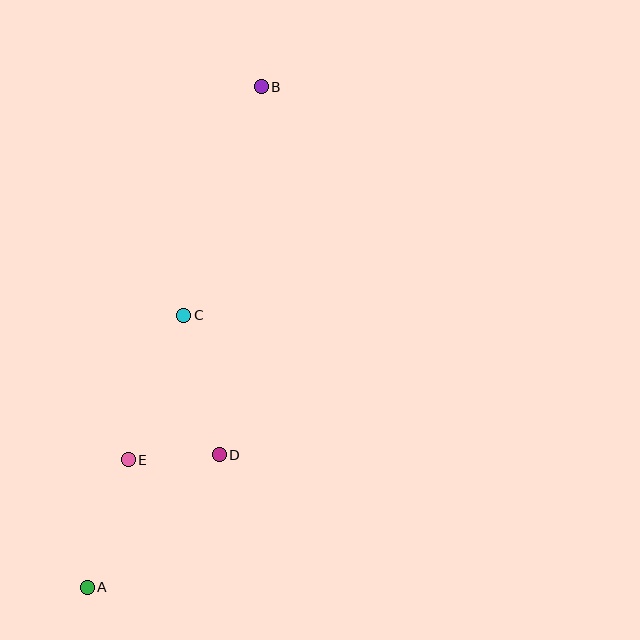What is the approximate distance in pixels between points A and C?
The distance between A and C is approximately 288 pixels.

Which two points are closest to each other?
Points D and E are closest to each other.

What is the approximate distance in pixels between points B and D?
The distance between B and D is approximately 370 pixels.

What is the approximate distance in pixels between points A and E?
The distance between A and E is approximately 134 pixels.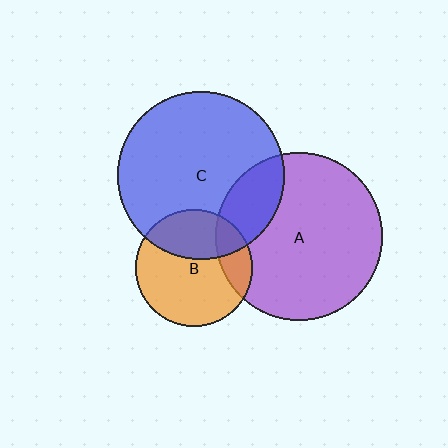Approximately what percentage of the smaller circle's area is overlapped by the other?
Approximately 20%.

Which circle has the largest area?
Circle A (purple).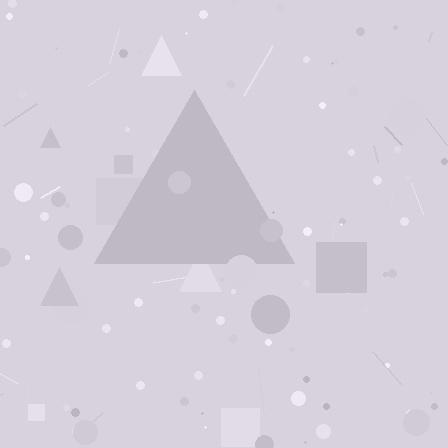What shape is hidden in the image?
A triangle is hidden in the image.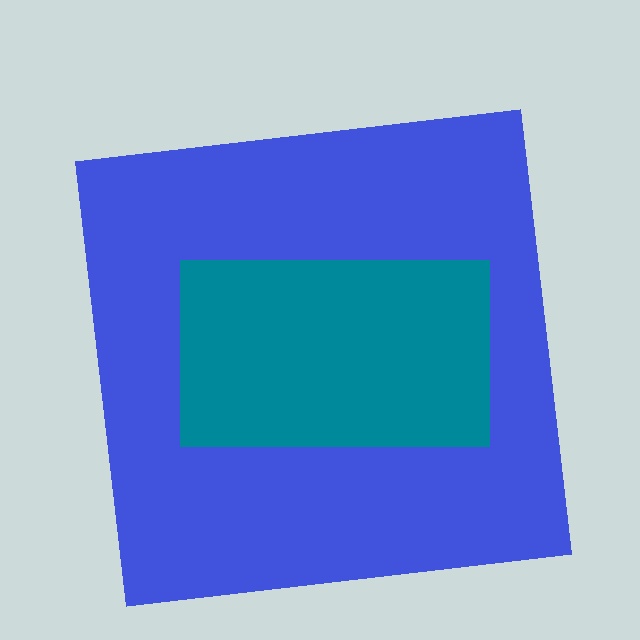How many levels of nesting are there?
2.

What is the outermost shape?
The blue square.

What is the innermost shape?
The teal rectangle.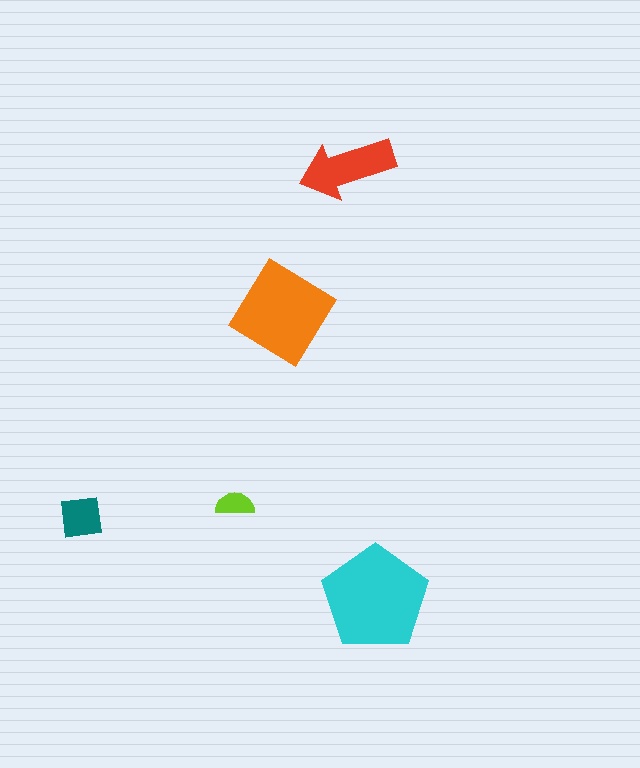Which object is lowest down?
The cyan pentagon is bottommost.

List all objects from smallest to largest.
The lime semicircle, the teal square, the red arrow, the orange diamond, the cyan pentagon.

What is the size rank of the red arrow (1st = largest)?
3rd.